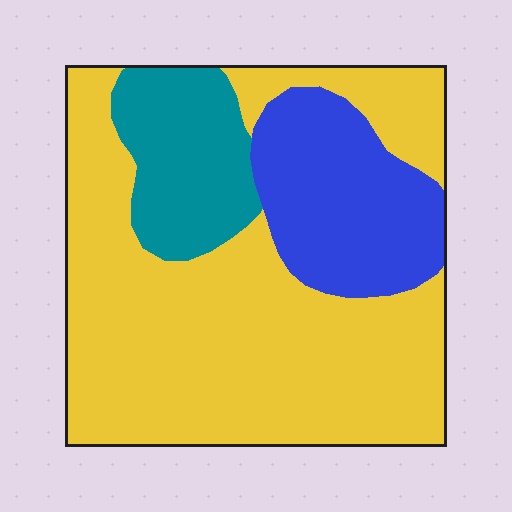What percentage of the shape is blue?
Blue takes up less than a quarter of the shape.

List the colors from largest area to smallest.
From largest to smallest: yellow, blue, teal.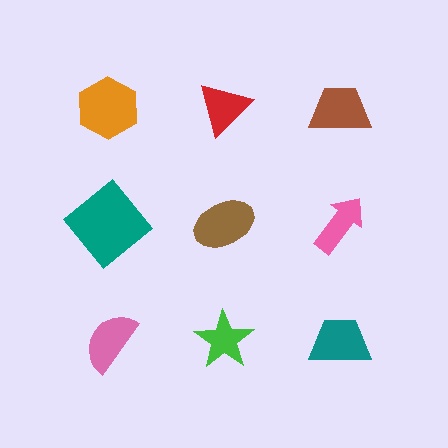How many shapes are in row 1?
3 shapes.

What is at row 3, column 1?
A pink semicircle.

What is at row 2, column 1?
A teal diamond.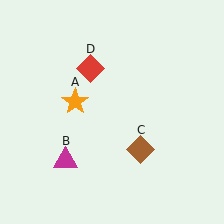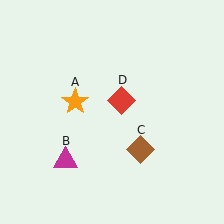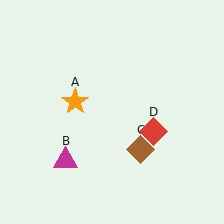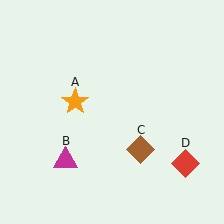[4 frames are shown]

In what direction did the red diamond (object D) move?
The red diamond (object D) moved down and to the right.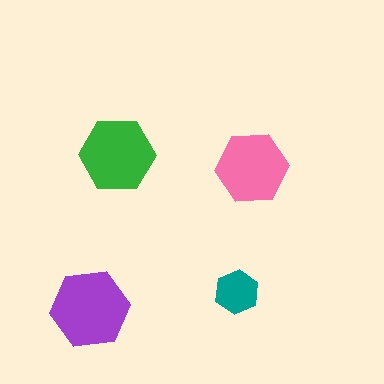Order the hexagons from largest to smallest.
the purple one, the green one, the pink one, the teal one.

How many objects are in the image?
There are 4 objects in the image.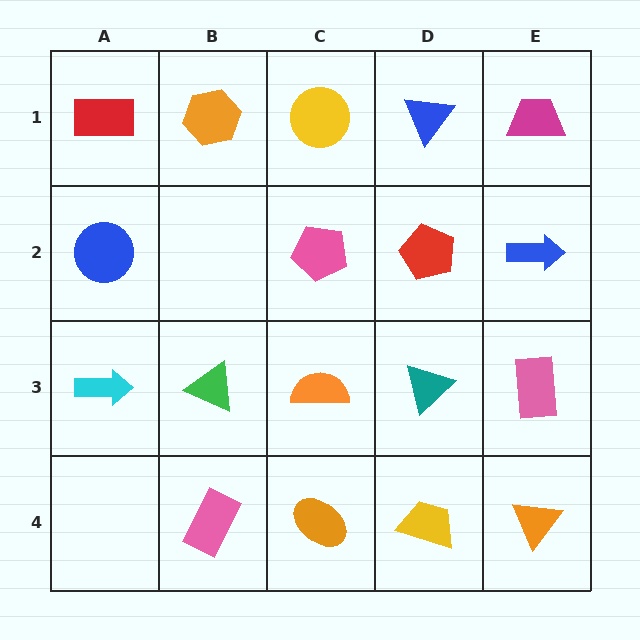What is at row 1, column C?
A yellow circle.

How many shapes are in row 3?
5 shapes.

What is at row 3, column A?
A cyan arrow.